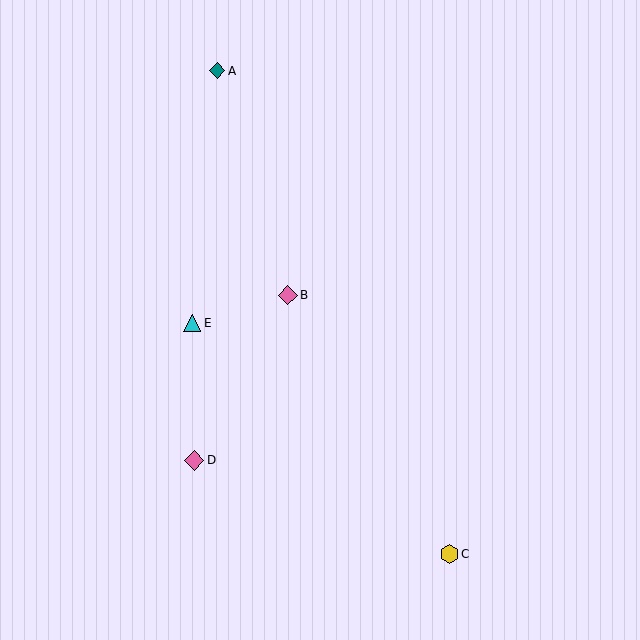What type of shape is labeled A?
Shape A is a teal diamond.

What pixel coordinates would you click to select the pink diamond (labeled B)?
Click at (288, 295) to select the pink diamond B.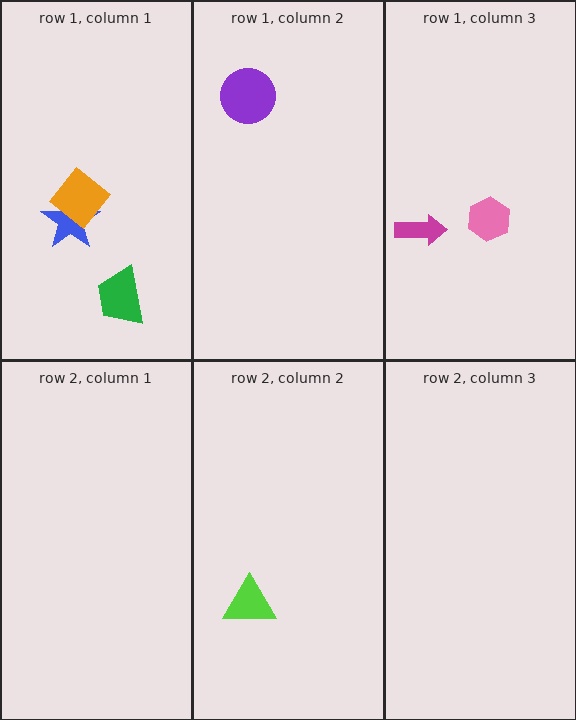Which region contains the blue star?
The row 1, column 1 region.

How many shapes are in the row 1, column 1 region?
3.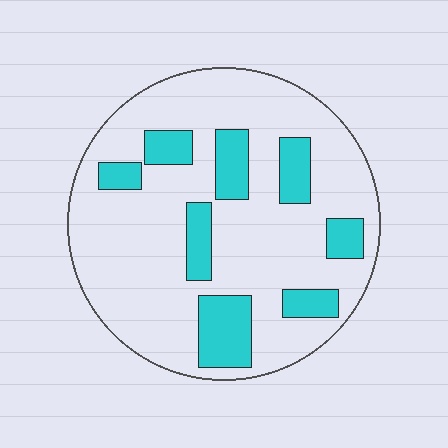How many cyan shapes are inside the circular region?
8.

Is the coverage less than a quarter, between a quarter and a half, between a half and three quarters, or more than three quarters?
Less than a quarter.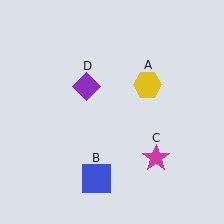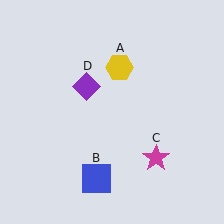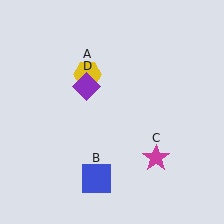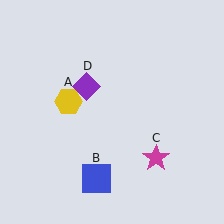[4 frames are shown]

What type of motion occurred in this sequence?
The yellow hexagon (object A) rotated counterclockwise around the center of the scene.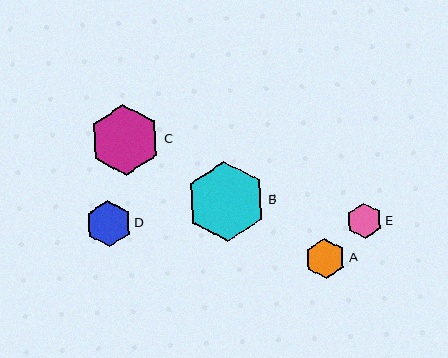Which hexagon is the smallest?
Hexagon E is the smallest with a size of approximately 35 pixels.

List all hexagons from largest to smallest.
From largest to smallest: B, C, D, A, E.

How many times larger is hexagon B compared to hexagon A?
Hexagon B is approximately 2.0 times the size of hexagon A.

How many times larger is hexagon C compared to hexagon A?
Hexagon C is approximately 1.8 times the size of hexagon A.